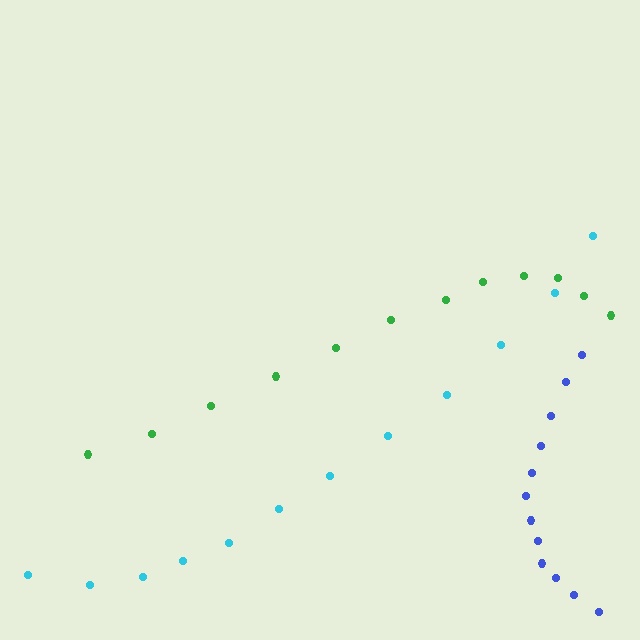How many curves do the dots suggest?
There are 3 distinct paths.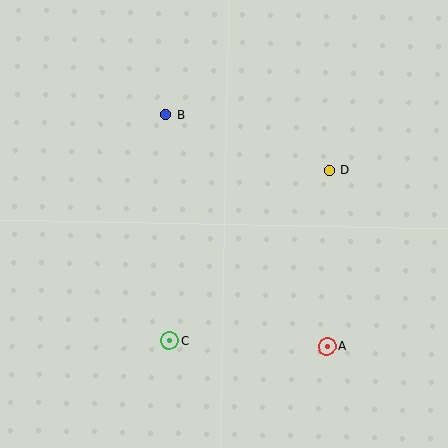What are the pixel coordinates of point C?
Point C is at (169, 341).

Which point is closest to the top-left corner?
Point B is closest to the top-left corner.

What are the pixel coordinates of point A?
Point A is at (327, 346).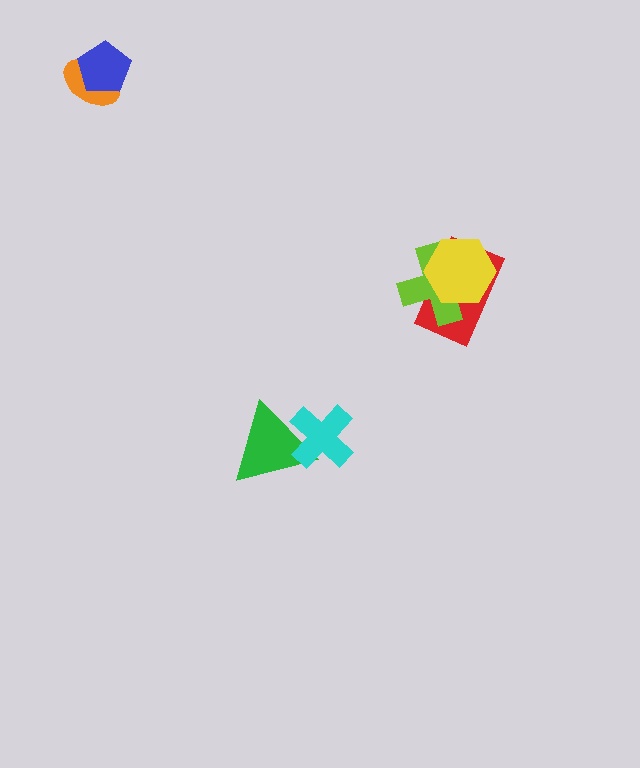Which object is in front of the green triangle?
The cyan cross is in front of the green triangle.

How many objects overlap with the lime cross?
2 objects overlap with the lime cross.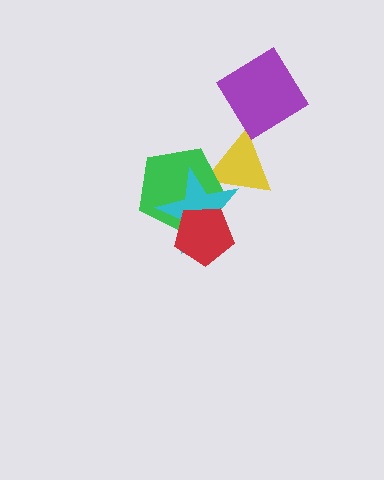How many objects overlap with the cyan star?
3 objects overlap with the cyan star.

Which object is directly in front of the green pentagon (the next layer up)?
The cyan star is directly in front of the green pentagon.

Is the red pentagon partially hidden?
No, no other shape covers it.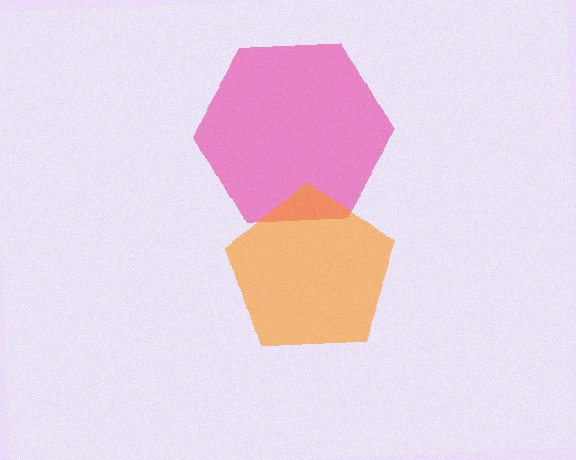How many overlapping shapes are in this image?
There are 2 overlapping shapes in the image.